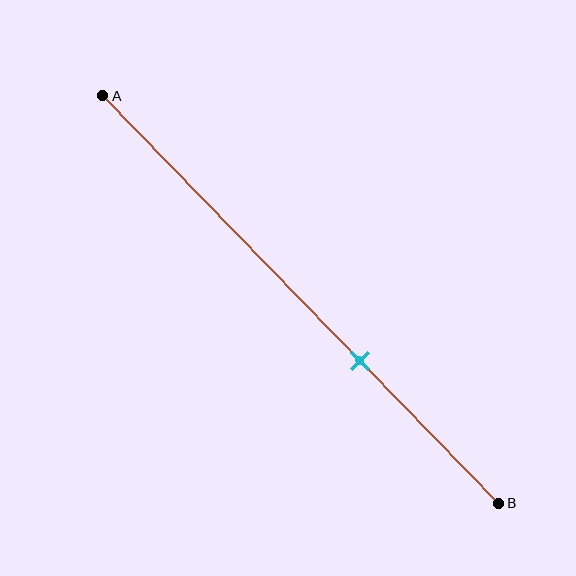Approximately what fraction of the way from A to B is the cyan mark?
The cyan mark is approximately 65% of the way from A to B.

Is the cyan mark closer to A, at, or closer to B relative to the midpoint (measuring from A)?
The cyan mark is closer to point B than the midpoint of segment AB.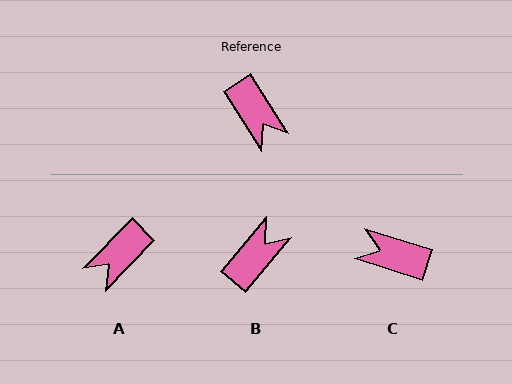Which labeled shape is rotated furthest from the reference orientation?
C, about 141 degrees away.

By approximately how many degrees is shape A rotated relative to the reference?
Approximately 77 degrees clockwise.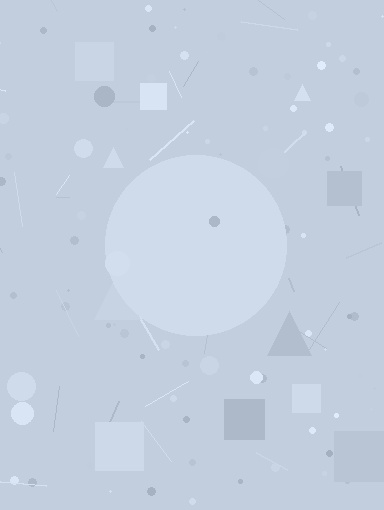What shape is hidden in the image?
A circle is hidden in the image.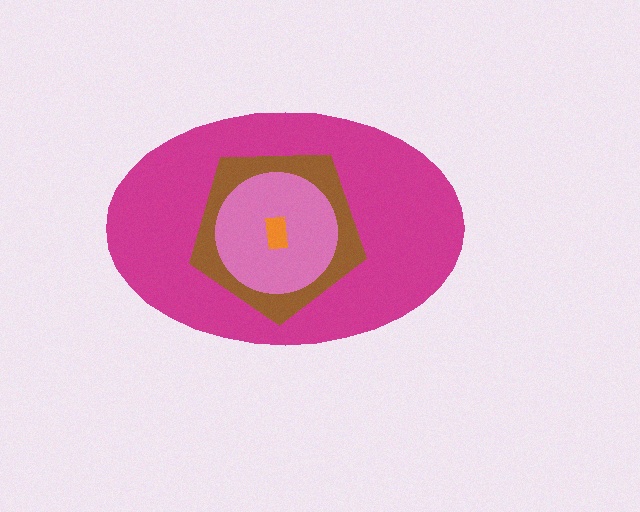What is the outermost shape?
The magenta ellipse.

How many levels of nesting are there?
4.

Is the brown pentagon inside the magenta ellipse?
Yes.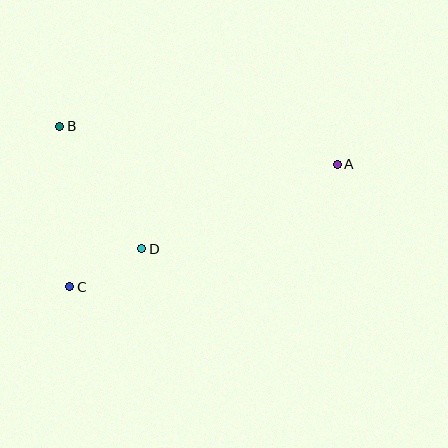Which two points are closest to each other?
Points C and D are closest to each other.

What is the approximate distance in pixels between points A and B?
The distance between A and B is approximately 280 pixels.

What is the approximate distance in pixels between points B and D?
The distance between B and D is approximately 147 pixels.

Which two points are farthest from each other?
Points A and C are farthest from each other.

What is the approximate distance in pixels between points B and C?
The distance between B and C is approximately 161 pixels.